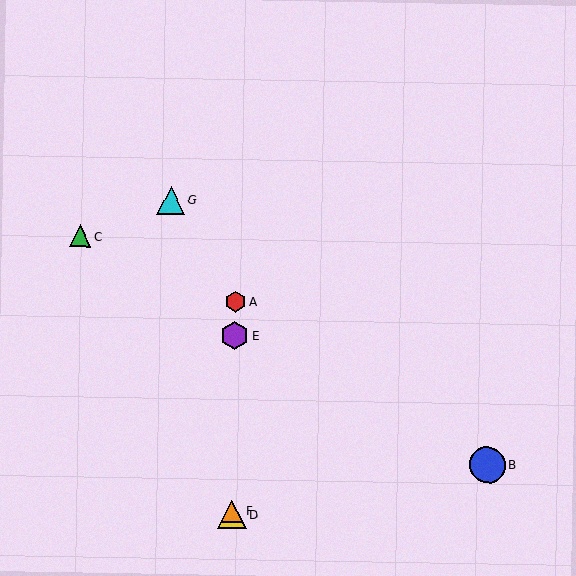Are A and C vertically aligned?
No, A is at x≈236 and C is at x≈80.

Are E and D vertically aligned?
Yes, both are at x≈235.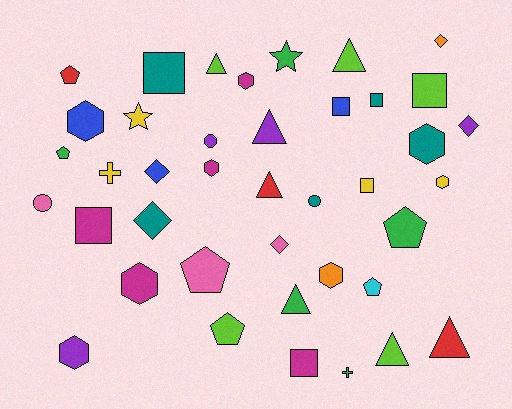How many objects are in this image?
There are 40 objects.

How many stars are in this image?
There are 2 stars.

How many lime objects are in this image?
There are 5 lime objects.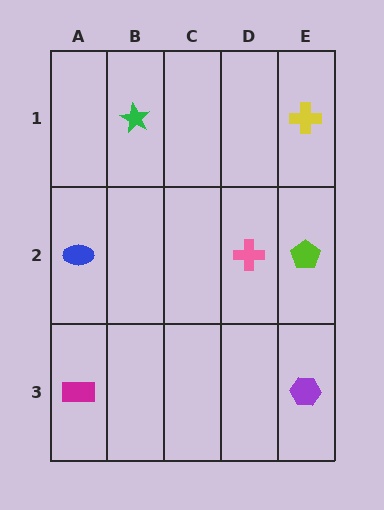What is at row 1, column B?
A green star.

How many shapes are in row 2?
3 shapes.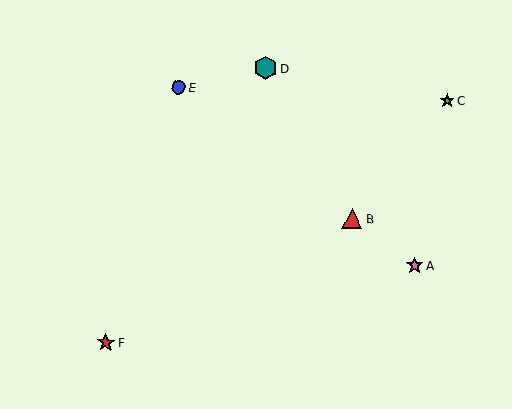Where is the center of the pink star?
The center of the pink star is at (415, 265).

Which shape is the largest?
The teal hexagon (labeled D) is the largest.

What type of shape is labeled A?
Shape A is a pink star.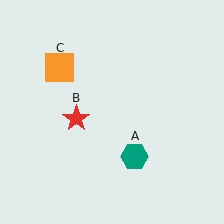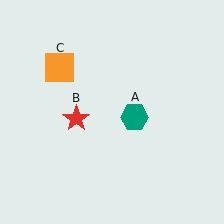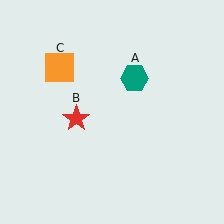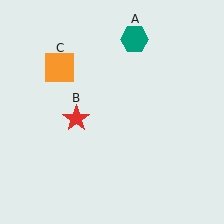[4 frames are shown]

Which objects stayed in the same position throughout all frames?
Red star (object B) and orange square (object C) remained stationary.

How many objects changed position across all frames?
1 object changed position: teal hexagon (object A).